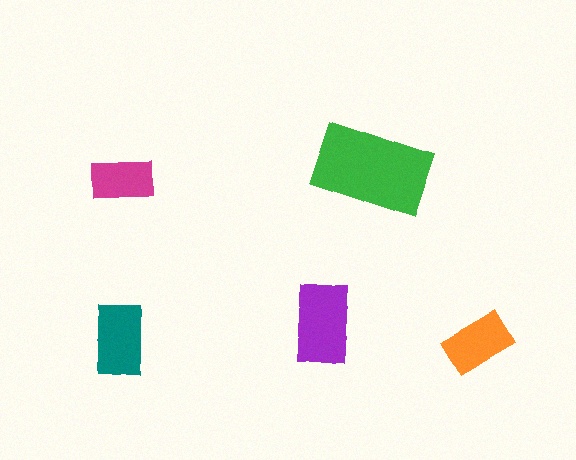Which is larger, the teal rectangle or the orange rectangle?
The teal one.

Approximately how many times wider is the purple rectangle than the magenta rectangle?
About 1.5 times wider.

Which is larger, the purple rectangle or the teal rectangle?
The purple one.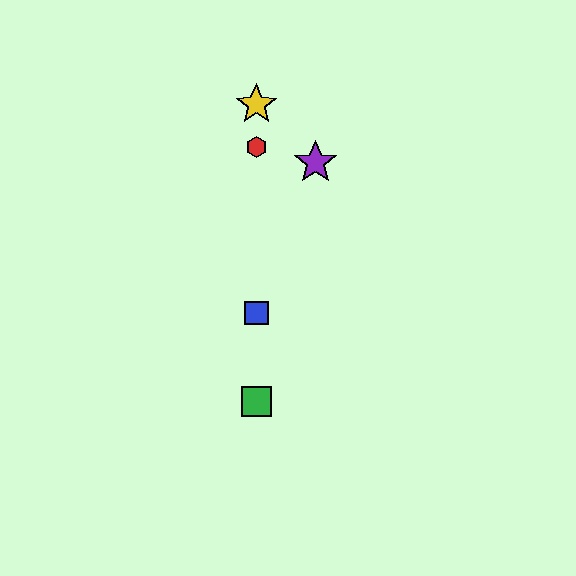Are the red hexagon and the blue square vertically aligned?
Yes, both are at x≈256.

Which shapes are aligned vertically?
The red hexagon, the blue square, the green square, the yellow star are aligned vertically.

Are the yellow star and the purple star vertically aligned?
No, the yellow star is at x≈256 and the purple star is at x≈315.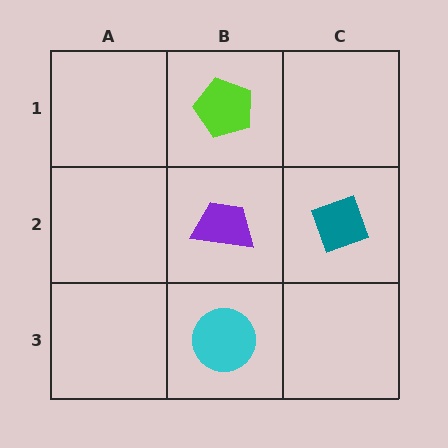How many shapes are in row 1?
1 shape.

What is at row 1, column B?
A lime pentagon.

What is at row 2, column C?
A teal diamond.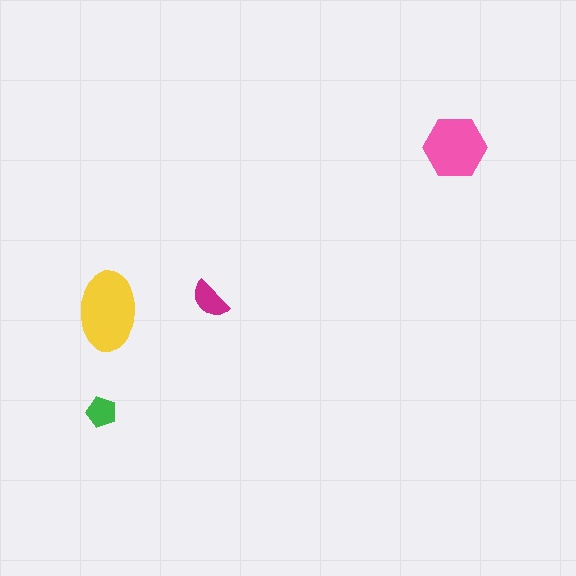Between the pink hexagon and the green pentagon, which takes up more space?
The pink hexagon.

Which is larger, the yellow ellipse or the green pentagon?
The yellow ellipse.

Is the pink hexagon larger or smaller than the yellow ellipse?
Smaller.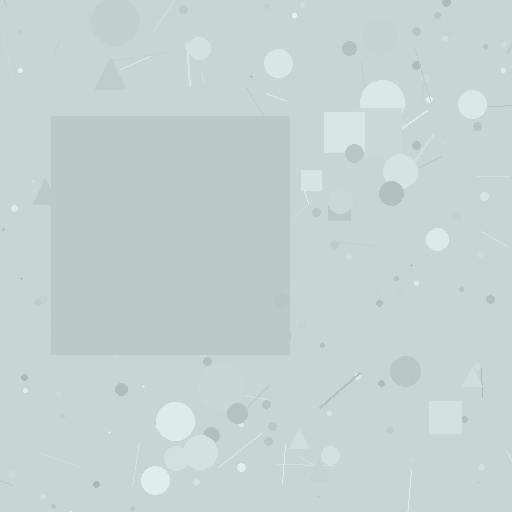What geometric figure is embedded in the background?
A square is embedded in the background.